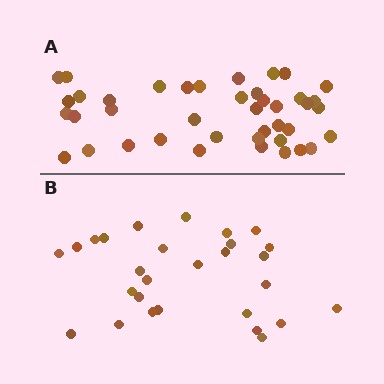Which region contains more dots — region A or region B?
Region A (the top region) has more dots.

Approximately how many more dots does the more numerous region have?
Region A has approximately 15 more dots than region B.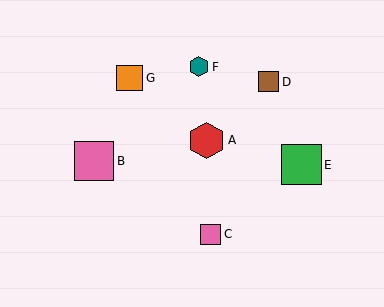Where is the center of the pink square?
The center of the pink square is at (94, 161).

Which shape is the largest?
The green square (labeled E) is the largest.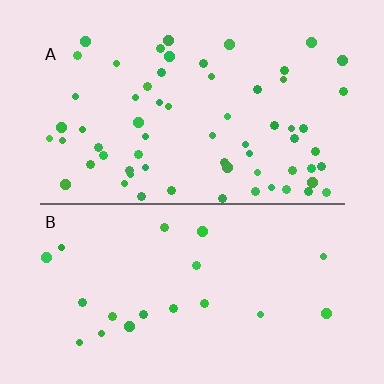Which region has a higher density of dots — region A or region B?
A (the top).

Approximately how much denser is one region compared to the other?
Approximately 3.3× — region A over region B.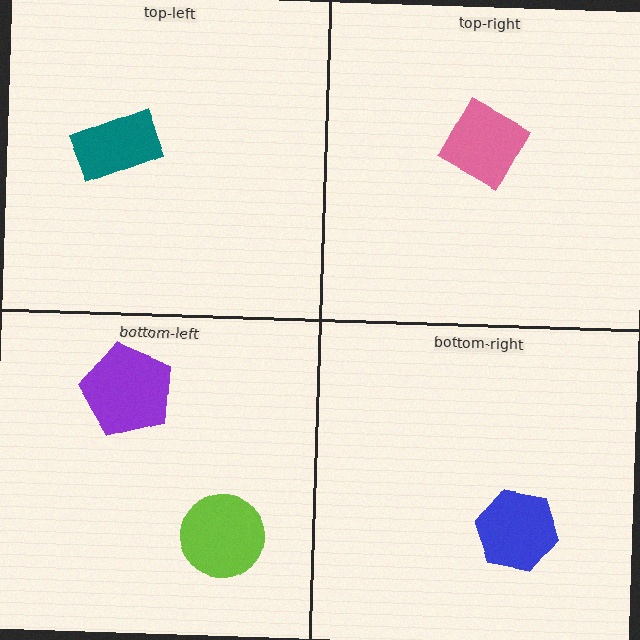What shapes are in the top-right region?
The pink square.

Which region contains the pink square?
The top-right region.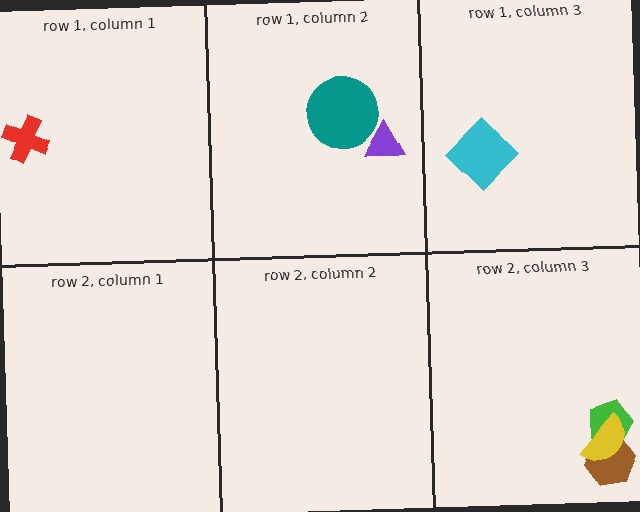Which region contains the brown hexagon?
The row 2, column 3 region.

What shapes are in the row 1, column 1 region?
The red cross.